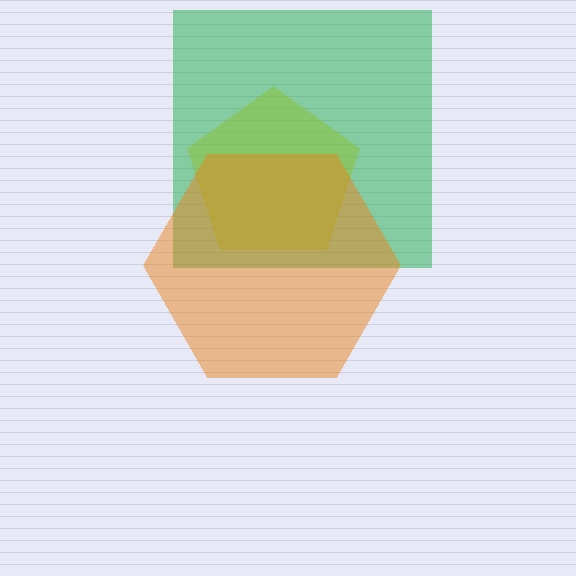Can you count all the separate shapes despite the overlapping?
Yes, there are 3 separate shapes.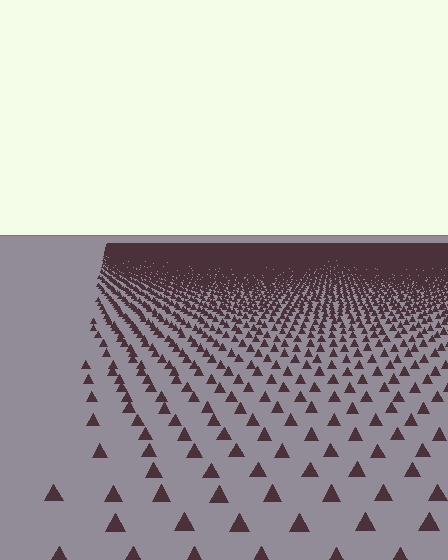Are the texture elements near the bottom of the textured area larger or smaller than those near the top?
Larger. Near the bottom, elements are closer to the viewer and appear at a bigger on-screen size.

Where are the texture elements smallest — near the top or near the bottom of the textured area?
Near the top.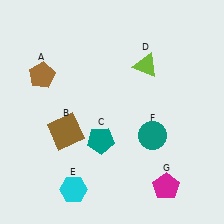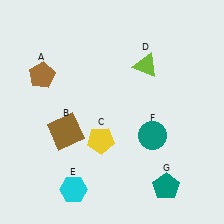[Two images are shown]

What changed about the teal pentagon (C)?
In Image 1, C is teal. In Image 2, it changed to yellow.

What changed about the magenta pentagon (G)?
In Image 1, G is magenta. In Image 2, it changed to teal.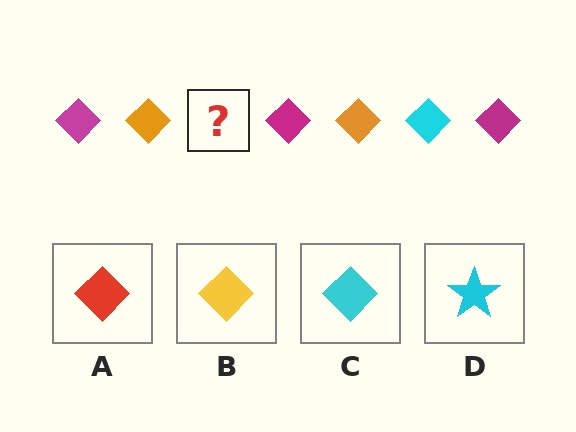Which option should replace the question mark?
Option C.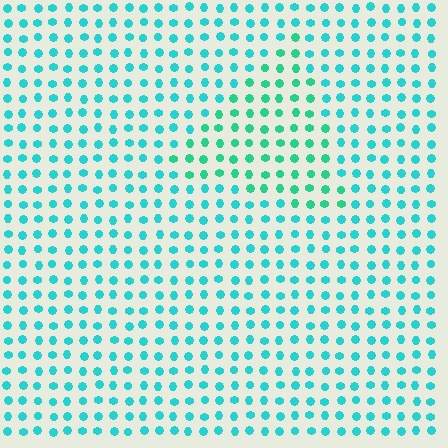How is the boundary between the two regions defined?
The boundary is defined purely by a slight shift in hue (about 24 degrees). Spacing, size, and orientation are identical on both sides.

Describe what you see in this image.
The image is filled with small cyan elements in a uniform arrangement. A triangle-shaped region is visible where the elements are tinted to a slightly different hue, forming a subtle color boundary.